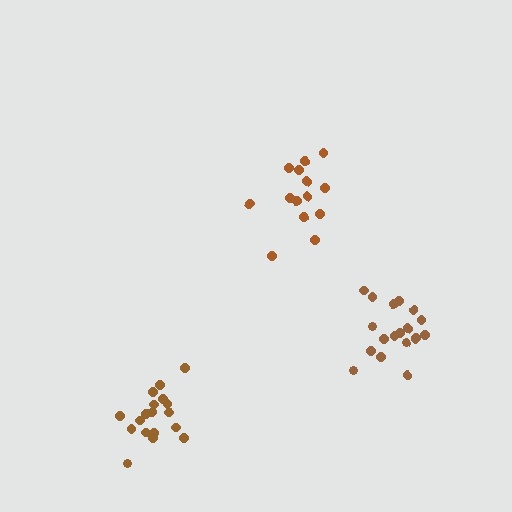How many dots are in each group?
Group 1: 18 dots, Group 2: 14 dots, Group 3: 19 dots (51 total).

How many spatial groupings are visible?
There are 3 spatial groupings.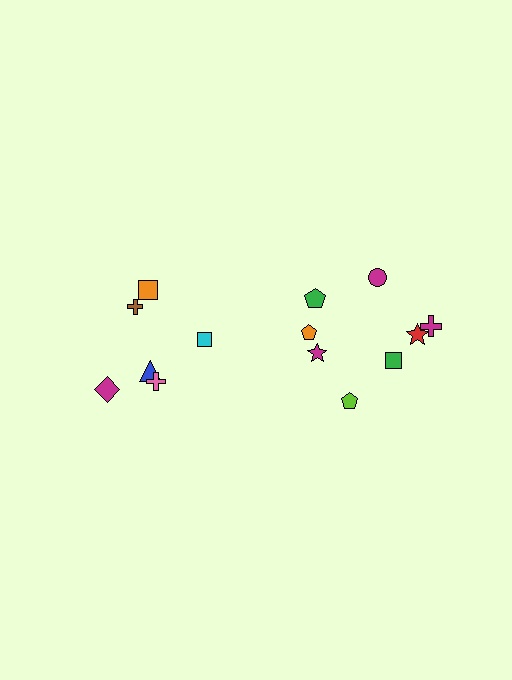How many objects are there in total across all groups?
There are 14 objects.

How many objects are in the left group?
There are 6 objects.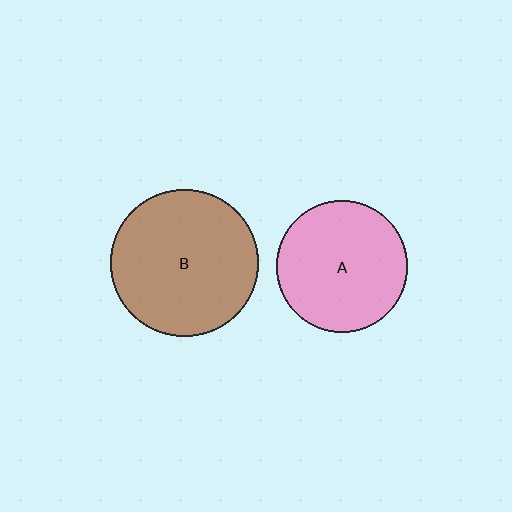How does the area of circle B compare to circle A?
Approximately 1.3 times.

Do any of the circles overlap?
No, none of the circles overlap.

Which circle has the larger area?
Circle B (brown).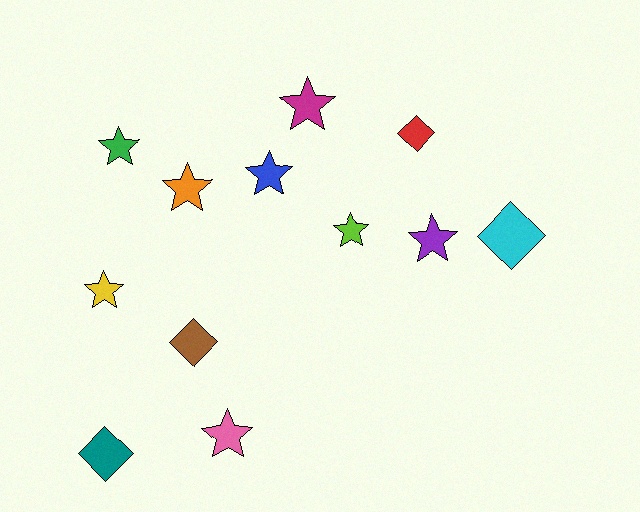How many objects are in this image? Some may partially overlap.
There are 12 objects.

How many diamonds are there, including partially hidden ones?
There are 4 diamonds.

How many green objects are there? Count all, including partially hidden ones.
There is 1 green object.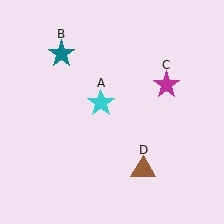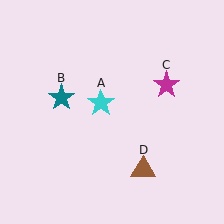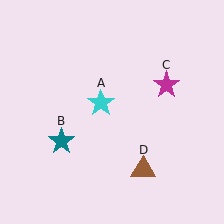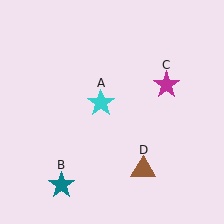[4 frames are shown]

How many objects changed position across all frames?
1 object changed position: teal star (object B).